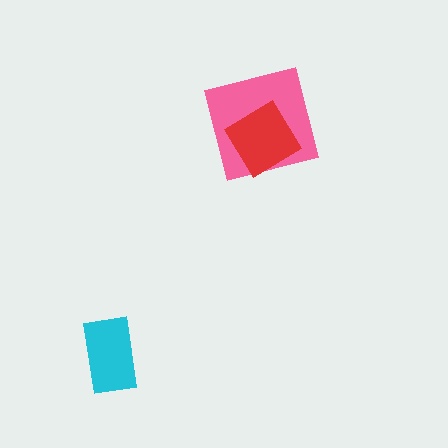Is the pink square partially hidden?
Yes, it is partially covered by another shape.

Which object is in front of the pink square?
The red diamond is in front of the pink square.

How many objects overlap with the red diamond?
1 object overlaps with the red diamond.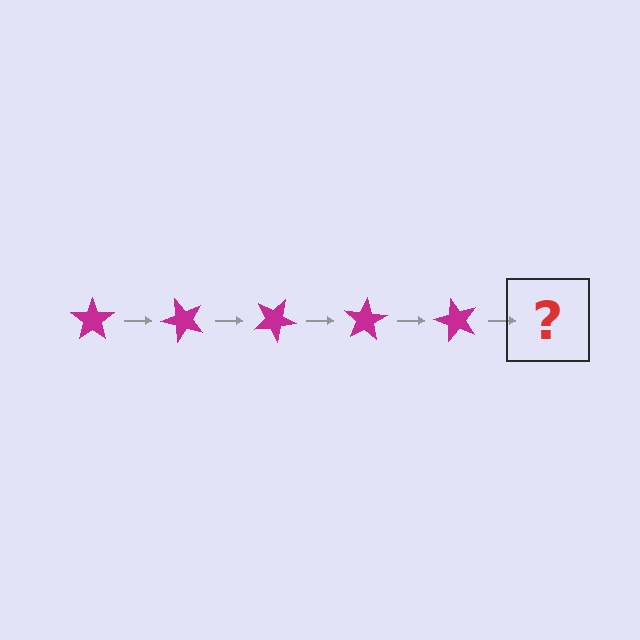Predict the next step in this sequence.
The next step is a magenta star rotated 250 degrees.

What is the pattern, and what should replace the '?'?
The pattern is that the star rotates 50 degrees each step. The '?' should be a magenta star rotated 250 degrees.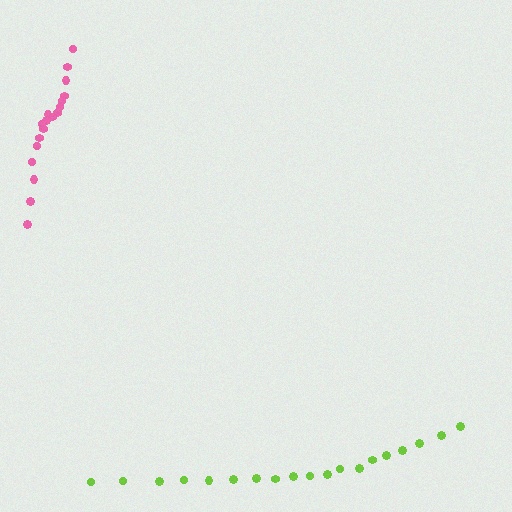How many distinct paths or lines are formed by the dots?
There are 2 distinct paths.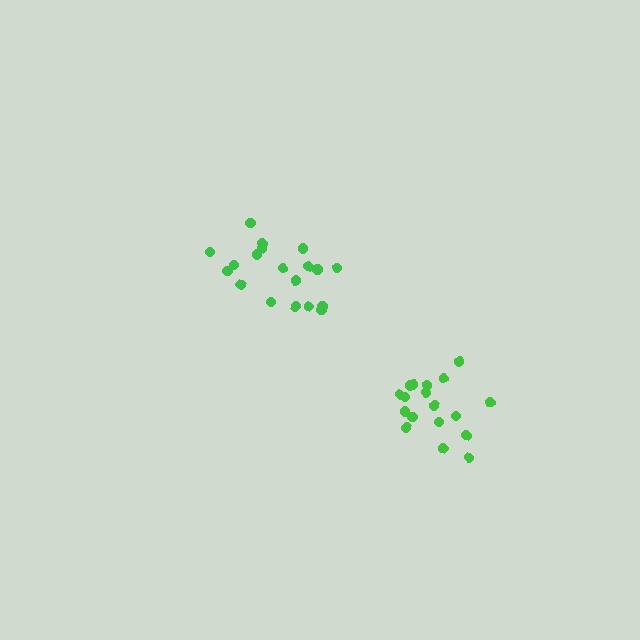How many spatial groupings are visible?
There are 2 spatial groupings.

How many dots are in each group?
Group 1: 19 dots, Group 2: 18 dots (37 total).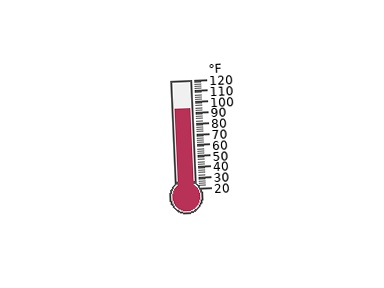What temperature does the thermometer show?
The thermometer shows approximately 94°F.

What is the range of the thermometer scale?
The thermometer scale ranges from 20°F to 120°F.